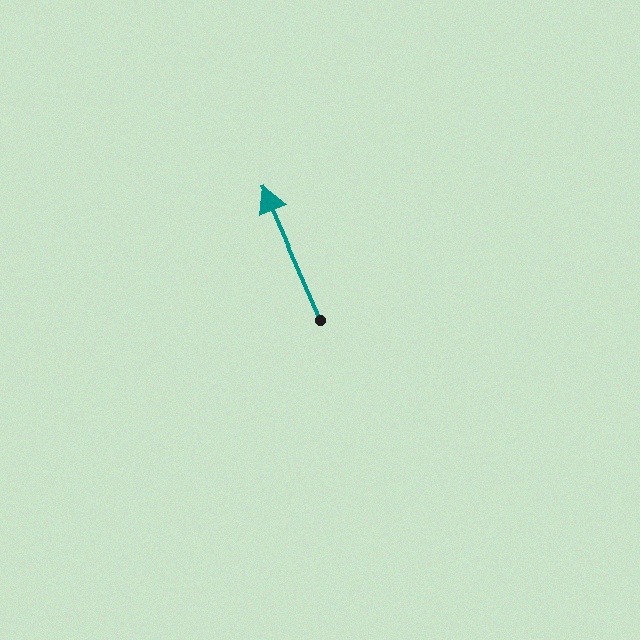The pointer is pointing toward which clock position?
Roughly 11 o'clock.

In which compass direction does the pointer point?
Northwest.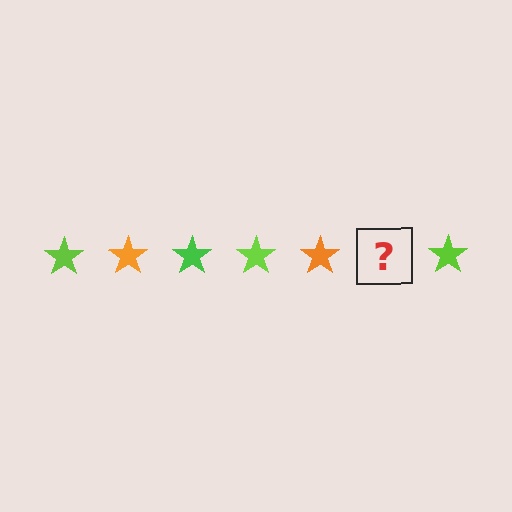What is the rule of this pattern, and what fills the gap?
The rule is that the pattern cycles through lime, orange, green stars. The gap should be filled with a green star.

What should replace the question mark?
The question mark should be replaced with a green star.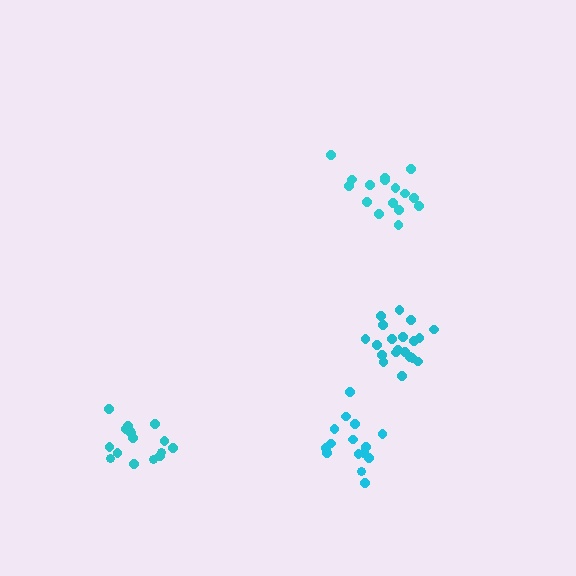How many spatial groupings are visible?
There are 4 spatial groupings.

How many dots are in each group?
Group 1: 16 dots, Group 2: 16 dots, Group 3: 20 dots, Group 4: 15 dots (67 total).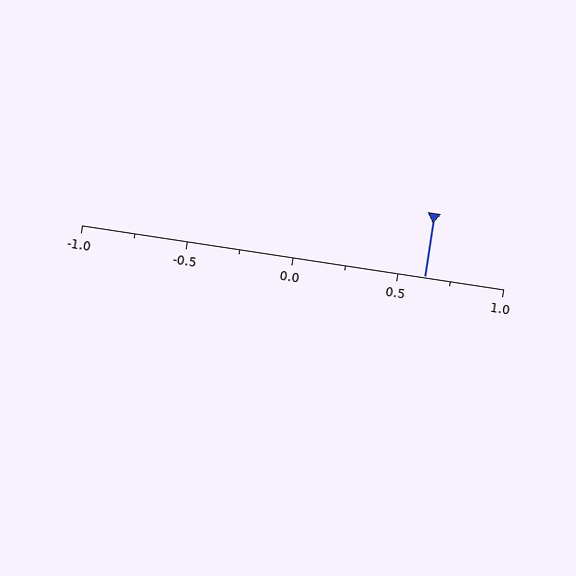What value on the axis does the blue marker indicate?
The marker indicates approximately 0.62.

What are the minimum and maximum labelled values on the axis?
The axis runs from -1.0 to 1.0.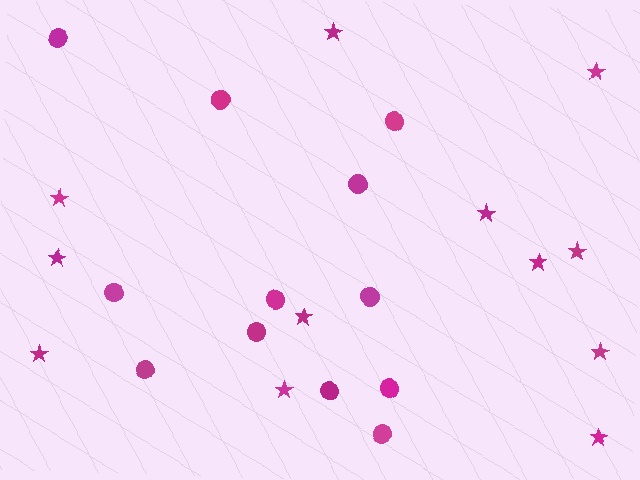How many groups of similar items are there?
There are 2 groups: one group of stars (12) and one group of circles (12).